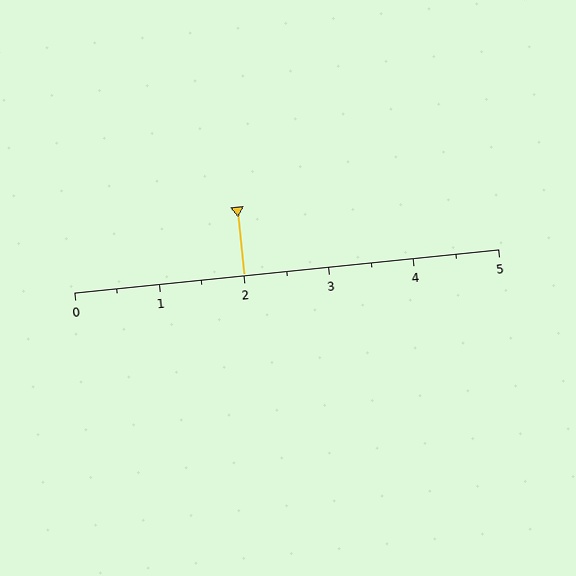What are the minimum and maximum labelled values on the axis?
The axis runs from 0 to 5.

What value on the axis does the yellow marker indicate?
The marker indicates approximately 2.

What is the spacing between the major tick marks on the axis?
The major ticks are spaced 1 apart.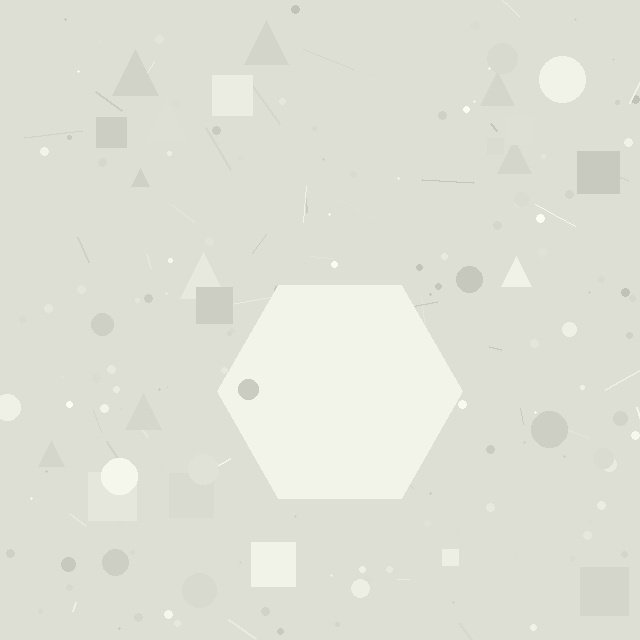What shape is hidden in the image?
A hexagon is hidden in the image.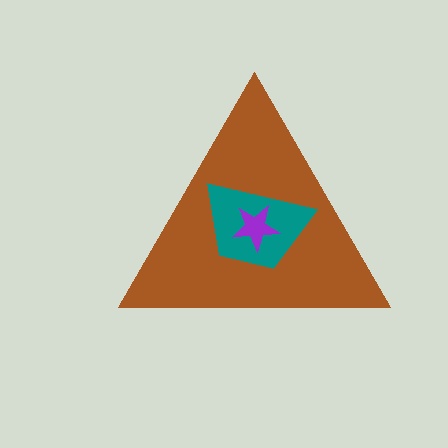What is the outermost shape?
The brown triangle.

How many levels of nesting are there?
3.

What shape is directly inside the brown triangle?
The teal trapezoid.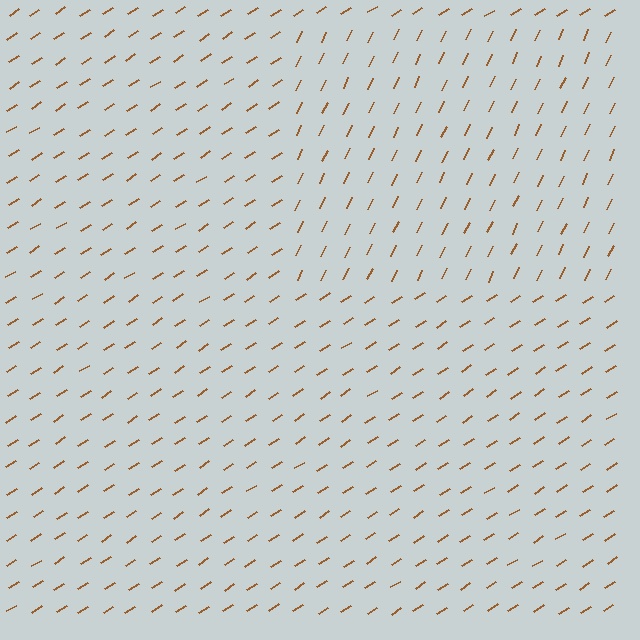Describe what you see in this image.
The image is filled with small brown line segments. A rectangle region in the image has lines oriented differently from the surrounding lines, creating a visible texture boundary.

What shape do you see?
I see a rectangle.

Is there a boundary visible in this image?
Yes, there is a texture boundary formed by a change in line orientation.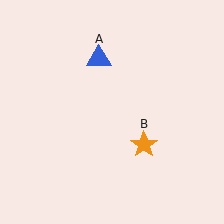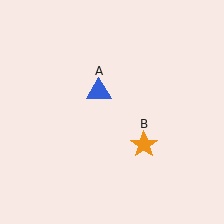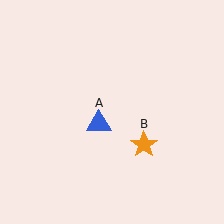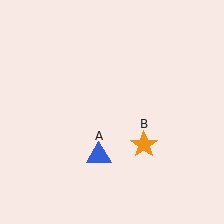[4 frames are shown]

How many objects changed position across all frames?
1 object changed position: blue triangle (object A).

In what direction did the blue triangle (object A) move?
The blue triangle (object A) moved down.